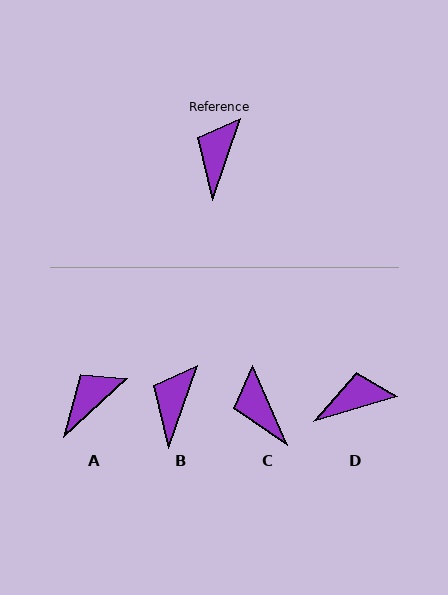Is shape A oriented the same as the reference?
No, it is off by about 29 degrees.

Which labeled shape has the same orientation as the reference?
B.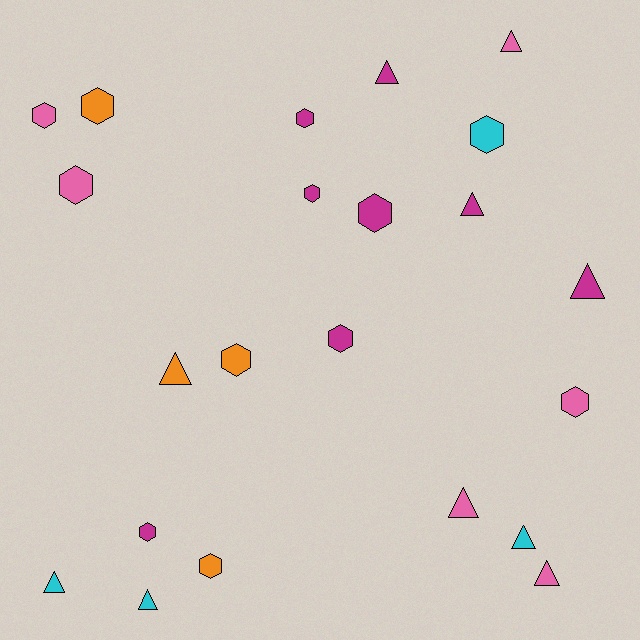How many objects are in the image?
There are 22 objects.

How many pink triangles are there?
There are 3 pink triangles.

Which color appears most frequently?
Magenta, with 8 objects.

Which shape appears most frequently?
Hexagon, with 12 objects.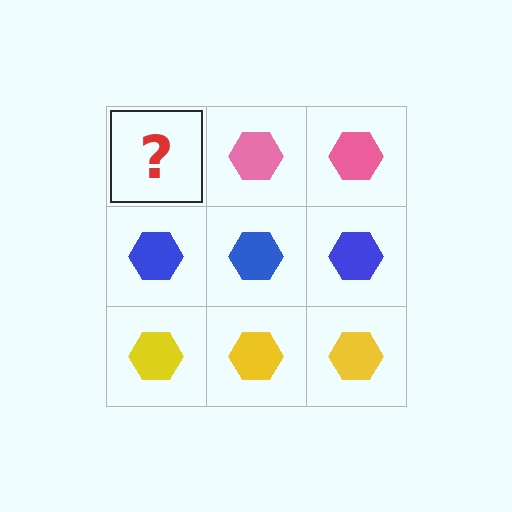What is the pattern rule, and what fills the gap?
The rule is that each row has a consistent color. The gap should be filled with a pink hexagon.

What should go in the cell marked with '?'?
The missing cell should contain a pink hexagon.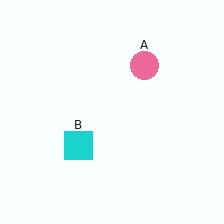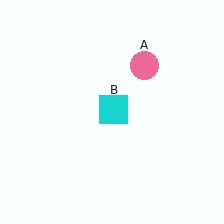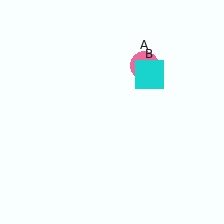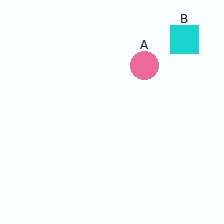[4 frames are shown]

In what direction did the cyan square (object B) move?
The cyan square (object B) moved up and to the right.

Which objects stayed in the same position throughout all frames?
Pink circle (object A) remained stationary.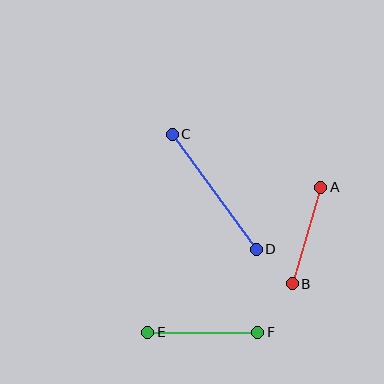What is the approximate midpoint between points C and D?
The midpoint is at approximately (214, 192) pixels.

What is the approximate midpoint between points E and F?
The midpoint is at approximately (203, 332) pixels.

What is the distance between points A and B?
The distance is approximately 100 pixels.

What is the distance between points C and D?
The distance is approximately 142 pixels.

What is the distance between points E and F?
The distance is approximately 110 pixels.